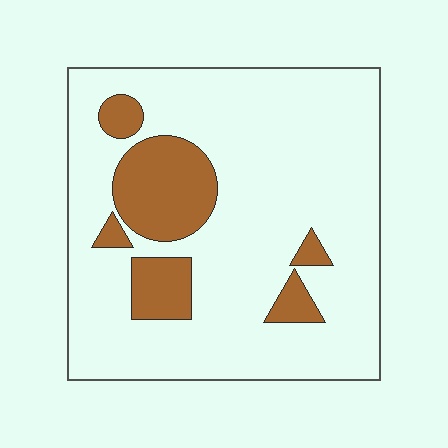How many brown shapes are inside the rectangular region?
6.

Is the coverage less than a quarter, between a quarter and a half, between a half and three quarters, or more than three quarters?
Less than a quarter.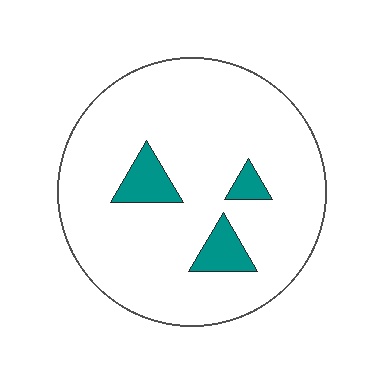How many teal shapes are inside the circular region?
3.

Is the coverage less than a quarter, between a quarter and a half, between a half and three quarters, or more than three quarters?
Less than a quarter.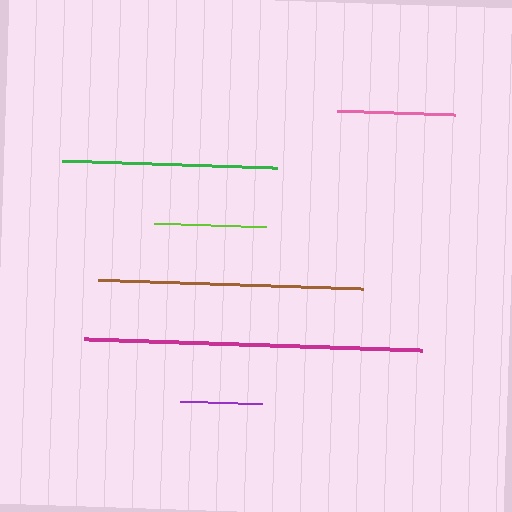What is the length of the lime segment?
The lime segment is approximately 112 pixels long.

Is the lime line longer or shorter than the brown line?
The brown line is longer than the lime line.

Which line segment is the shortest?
The purple line is the shortest at approximately 82 pixels.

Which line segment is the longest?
The magenta line is the longest at approximately 337 pixels.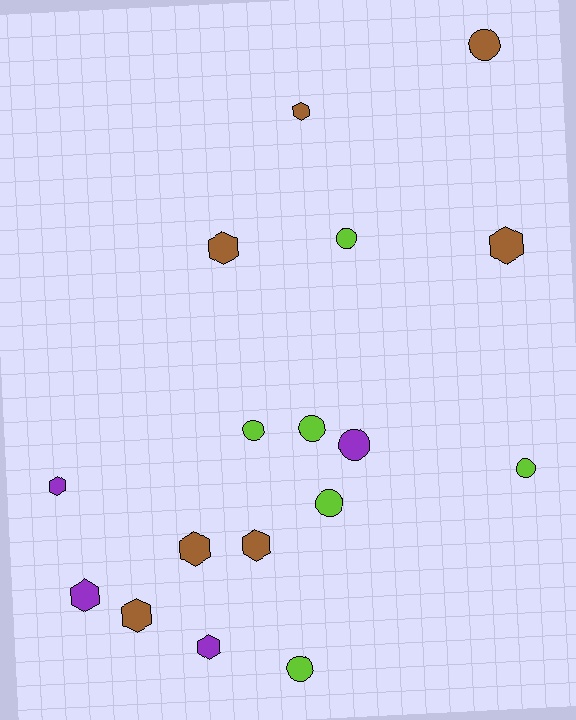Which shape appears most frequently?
Hexagon, with 9 objects.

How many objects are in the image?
There are 17 objects.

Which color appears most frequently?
Brown, with 7 objects.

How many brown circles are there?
There is 1 brown circle.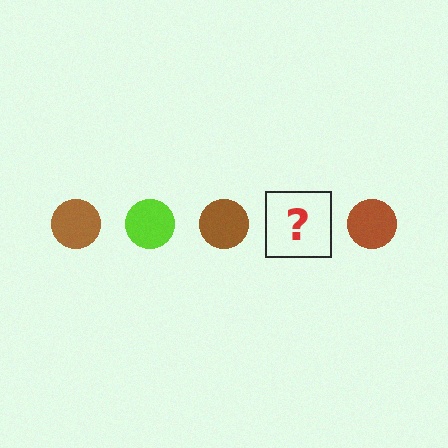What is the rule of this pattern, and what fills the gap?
The rule is that the pattern cycles through brown, lime circles. The gap should be filled with a lime circle.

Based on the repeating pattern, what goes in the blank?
The blank should be a lime circle.